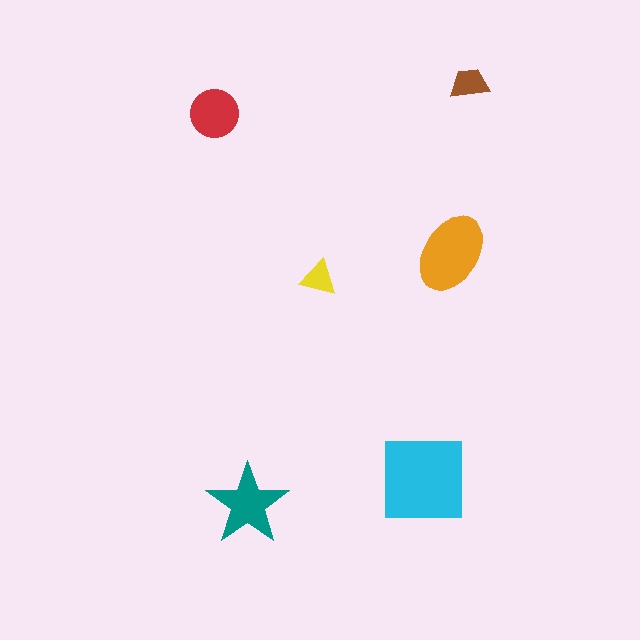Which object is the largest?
The cyan square.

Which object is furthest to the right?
The brown trapezoid is rightmost.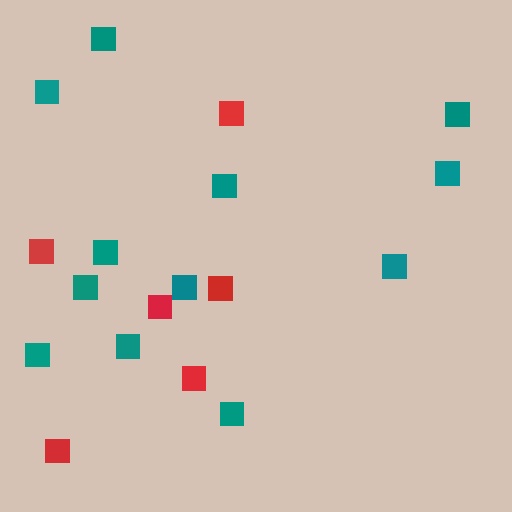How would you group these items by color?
There are 2 groups: one group of red squares (6) and one group of teal squares (12).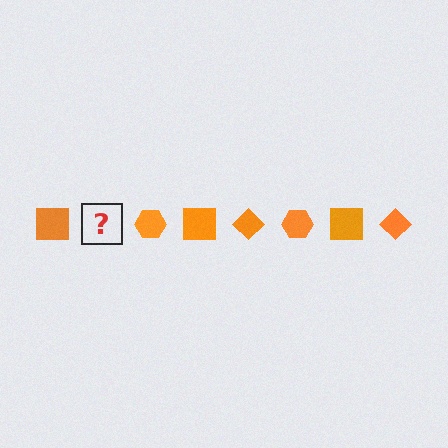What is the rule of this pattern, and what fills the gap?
The rule is that the pattern cycles through square, diamond, hexagon shapes in orange. The gap should be filled with an orange diamond.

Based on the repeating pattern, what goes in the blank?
The blank should be an orange diamond.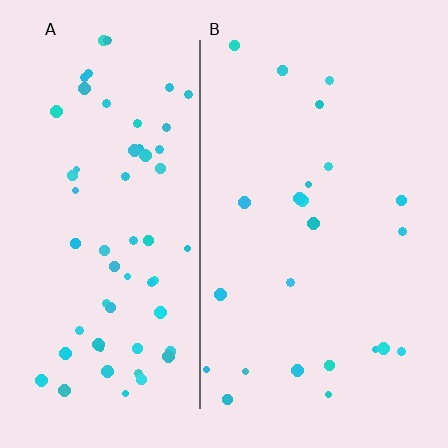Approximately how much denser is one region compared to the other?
Approximately 2.6× — region A over region B.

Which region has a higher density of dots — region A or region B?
A (the left).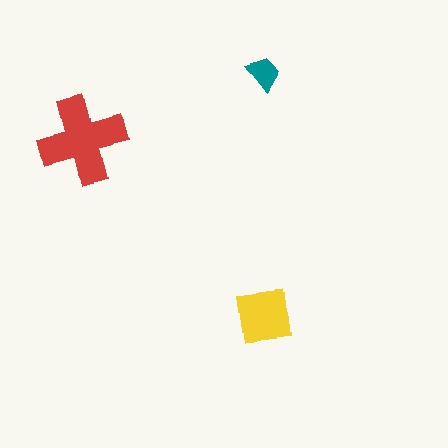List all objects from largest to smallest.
The red cross, the yellow square, the teal trapezoid.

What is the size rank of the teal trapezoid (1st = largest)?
3rd.